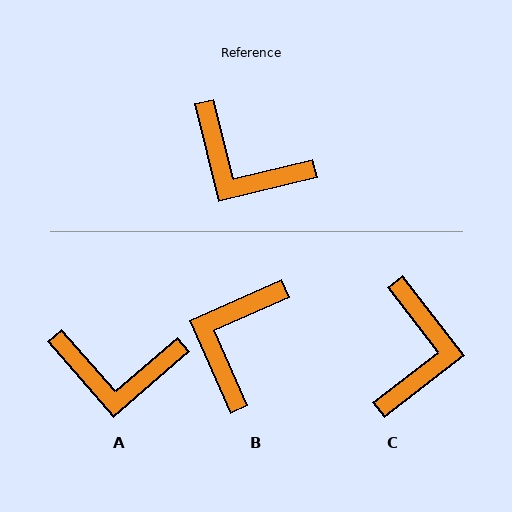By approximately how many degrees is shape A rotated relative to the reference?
Approximately 27 degrees counter-clockwise.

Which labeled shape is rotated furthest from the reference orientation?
C, about 114 degrees away.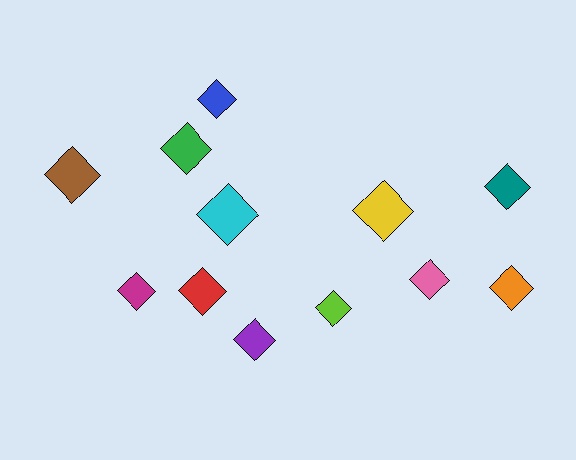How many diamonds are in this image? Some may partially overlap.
There are 12 diamonds.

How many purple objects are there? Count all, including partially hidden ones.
There is 1 purple object.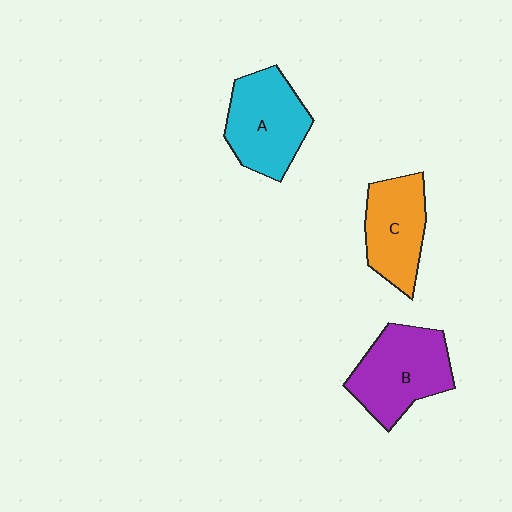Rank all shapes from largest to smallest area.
From largest to smallest: B (purple), A (cyan), C (orange).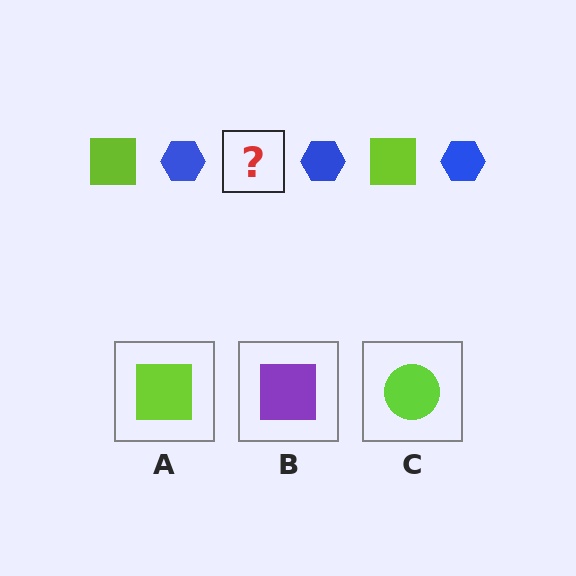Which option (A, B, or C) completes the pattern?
A.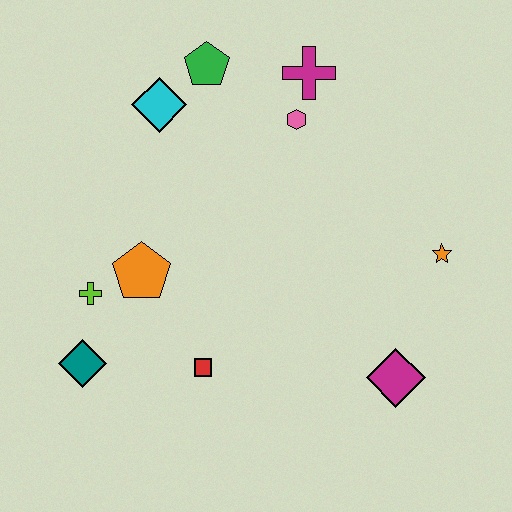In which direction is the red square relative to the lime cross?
The red square is to the right of the lime cross.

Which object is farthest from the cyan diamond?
The magenta diamond is farthest from the cyan diamond.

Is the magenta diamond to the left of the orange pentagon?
No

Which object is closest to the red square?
The orange pentagon is closest to the red square.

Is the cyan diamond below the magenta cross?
Yes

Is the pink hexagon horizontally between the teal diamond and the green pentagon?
No